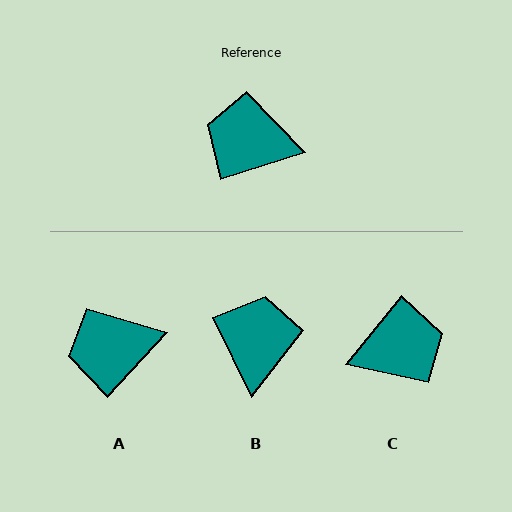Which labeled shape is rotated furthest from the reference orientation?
C, about 146 degrees away.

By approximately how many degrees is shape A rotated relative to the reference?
Approximately 30 degrees counter-clockwise.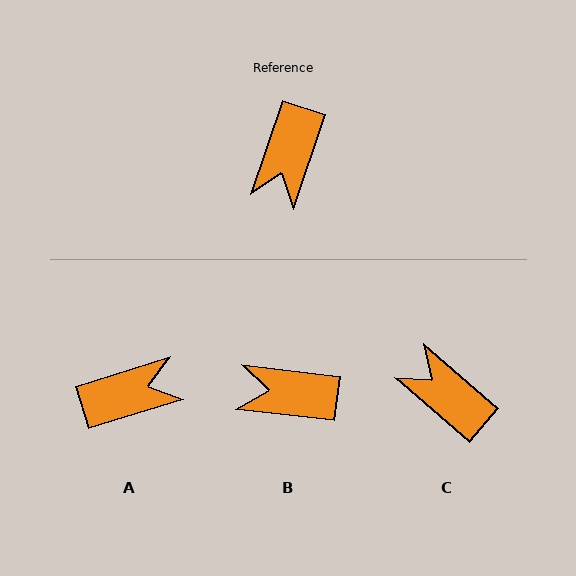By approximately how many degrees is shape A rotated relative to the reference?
Approximately 126 degrees counter-clockwise.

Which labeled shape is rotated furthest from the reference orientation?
A, about 126 degrees away.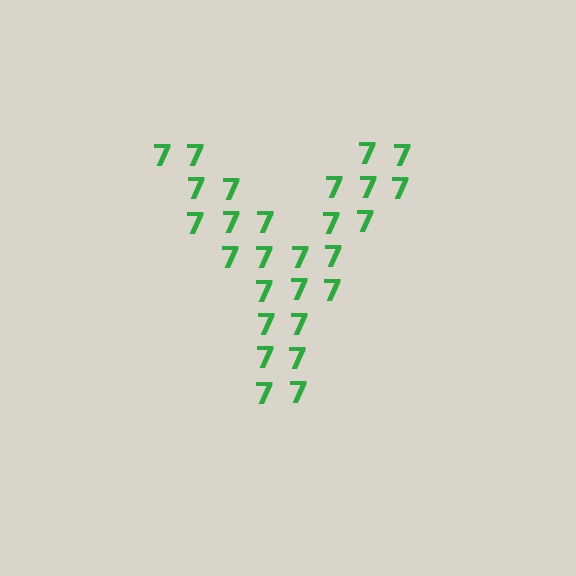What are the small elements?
The small elements are digit 7's.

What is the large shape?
The large shape is the letter Y.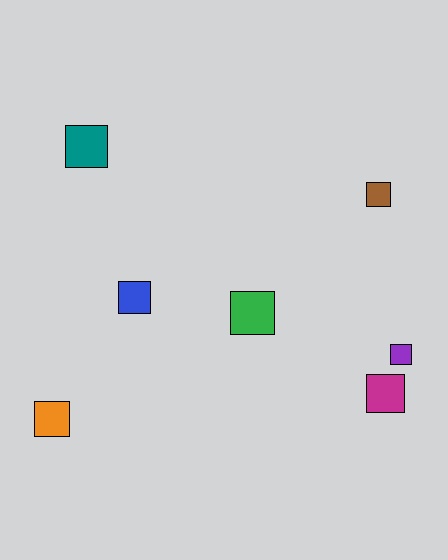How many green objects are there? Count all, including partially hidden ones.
There is 1 green object.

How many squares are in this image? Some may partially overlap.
There are 7 squares.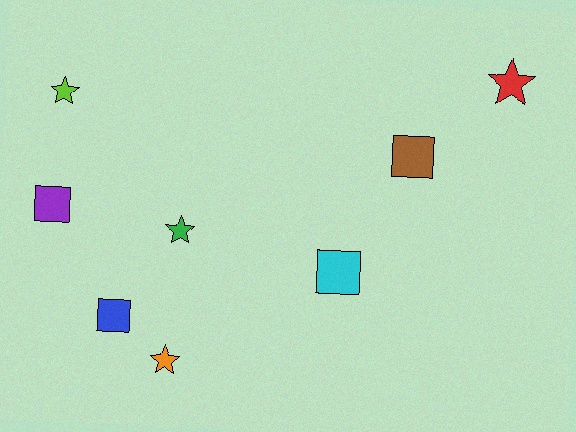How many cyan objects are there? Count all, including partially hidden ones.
There is 1 cyan object.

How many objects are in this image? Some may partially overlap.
There are 8 objects.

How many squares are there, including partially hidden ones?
There are 4 squares.